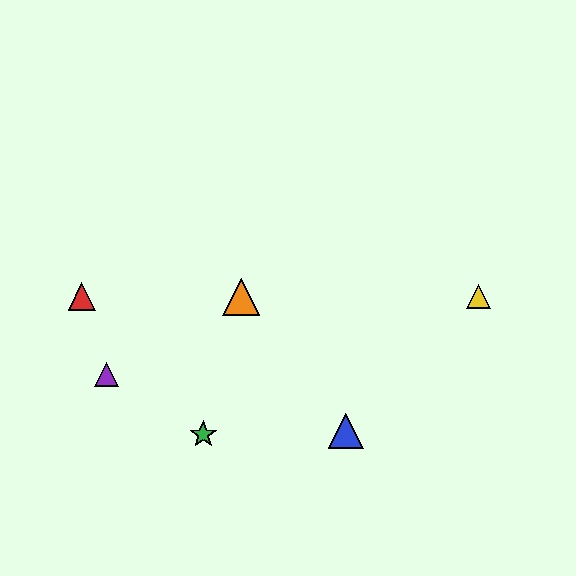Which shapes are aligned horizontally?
The red triangle, the yellow triangle, the orange triangle are aligned horizontally.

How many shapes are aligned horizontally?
3 shapes (the red triangle, the yellow triangle, the orange triangle) are aligned horizontally.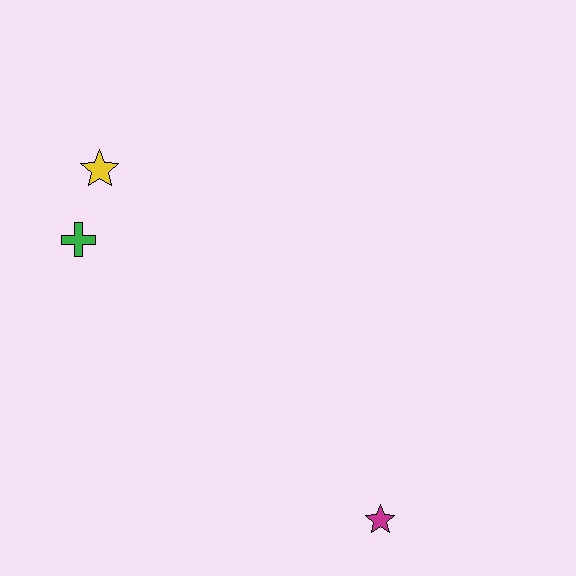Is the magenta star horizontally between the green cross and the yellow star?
No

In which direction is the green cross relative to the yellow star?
The green cross is below the yellow star.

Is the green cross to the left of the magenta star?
Yes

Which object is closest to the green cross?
The yellow star is closest to the green cross.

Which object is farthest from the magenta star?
The yellow star is farthest from the magenta star.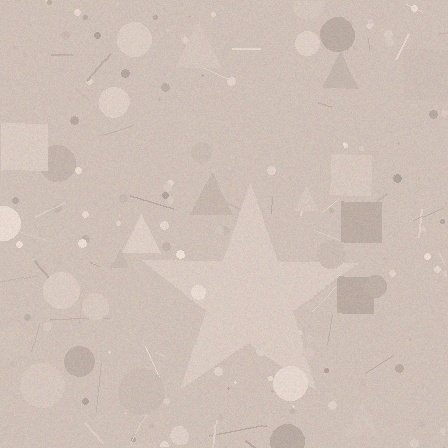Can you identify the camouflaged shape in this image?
The camouflaged shape is a star.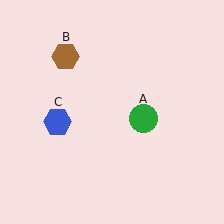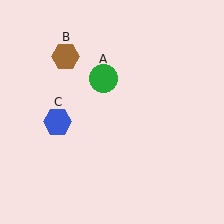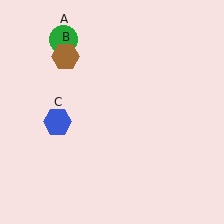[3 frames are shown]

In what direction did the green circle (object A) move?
The green circle (object A) moved up and to the left.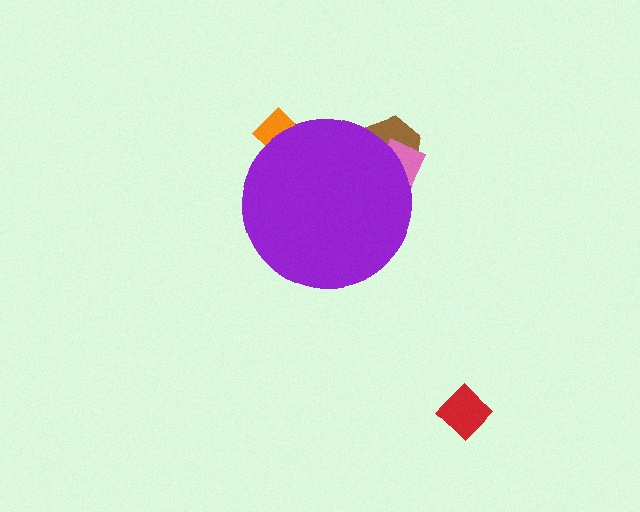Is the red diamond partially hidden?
No, the red diamond is fully visible.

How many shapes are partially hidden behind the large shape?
3 shapes are partially hidden.